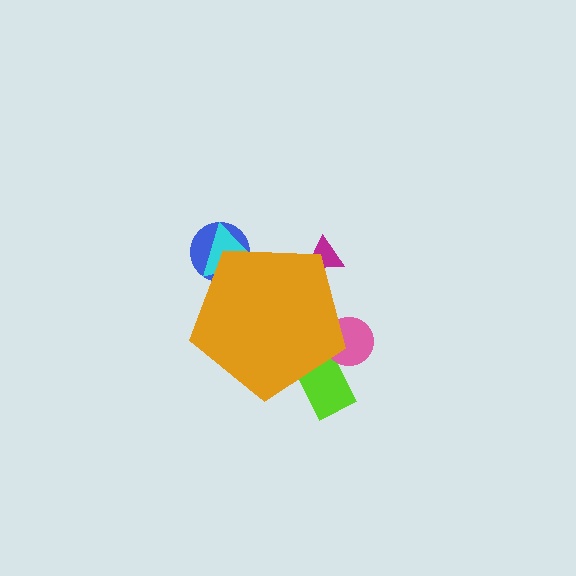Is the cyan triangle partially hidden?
Yes, the cyan triangle is partially hidden behind the orange pentagon.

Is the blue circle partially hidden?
Yes, the blue circle is partially hidden behind the orange pentagon.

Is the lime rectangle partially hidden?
Yes, the lime rectangle is partially hidden behind the orange pentagon.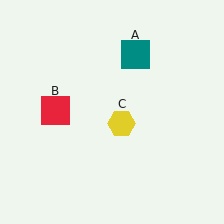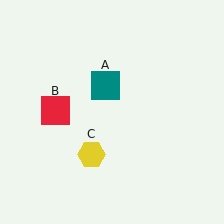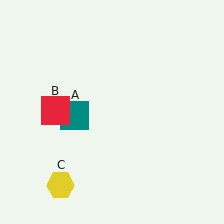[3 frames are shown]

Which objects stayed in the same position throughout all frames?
Red square (object B) remained stationary.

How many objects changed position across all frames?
2 objects changed position: teal square (object A), yellow hexagon (object C).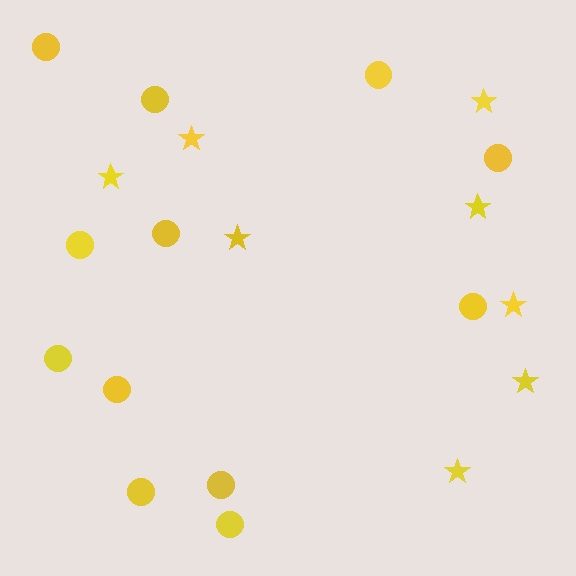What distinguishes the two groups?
There are 2 groups: one group of circles (12) and one group of stars (8).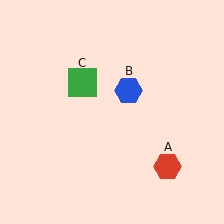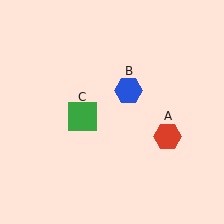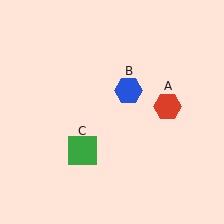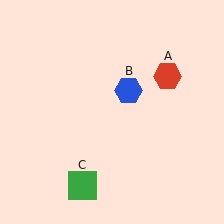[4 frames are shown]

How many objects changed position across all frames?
2 objects changed position: red hexagon (object A), green square (object C).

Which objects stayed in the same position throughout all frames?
Blue hexagon (object B) remained stationary.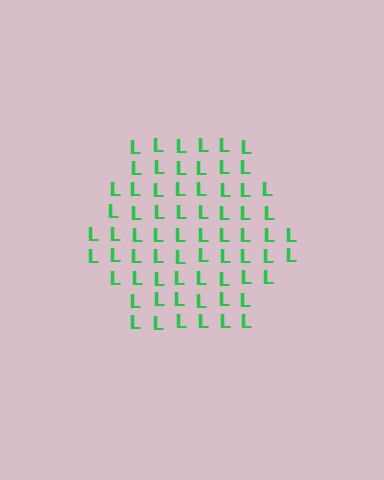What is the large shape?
The large shape is a hexagon.